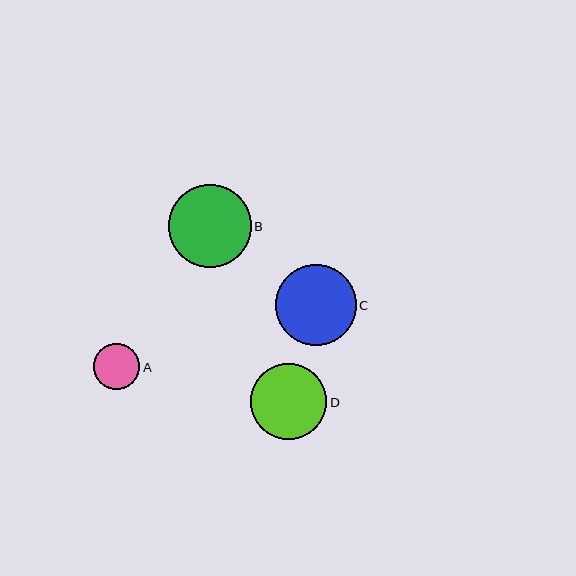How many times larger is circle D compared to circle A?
Circle D is approximately 1.7 times the size of circle A.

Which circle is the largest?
Circle B is the largest with a size of approximately 83 pixels.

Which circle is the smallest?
Circle A is the smallest with a size of approximately 46 pixels.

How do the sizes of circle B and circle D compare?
Circle B and circle D are approximately the same size.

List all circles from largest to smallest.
From largest to smallest: B, C, D, A.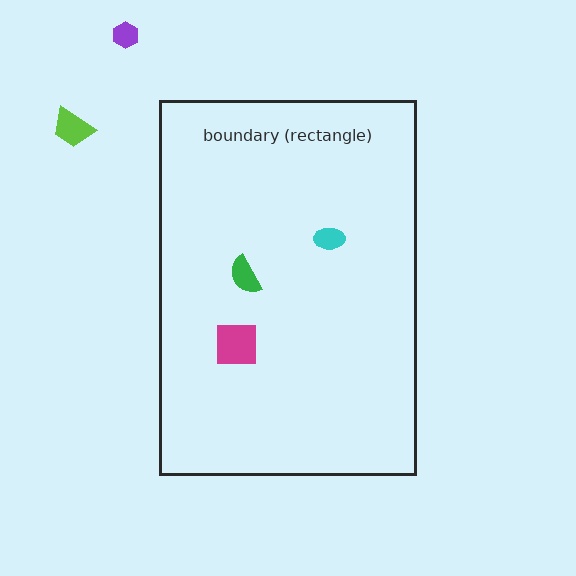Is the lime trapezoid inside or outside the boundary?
Outside.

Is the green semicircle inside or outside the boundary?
Inside.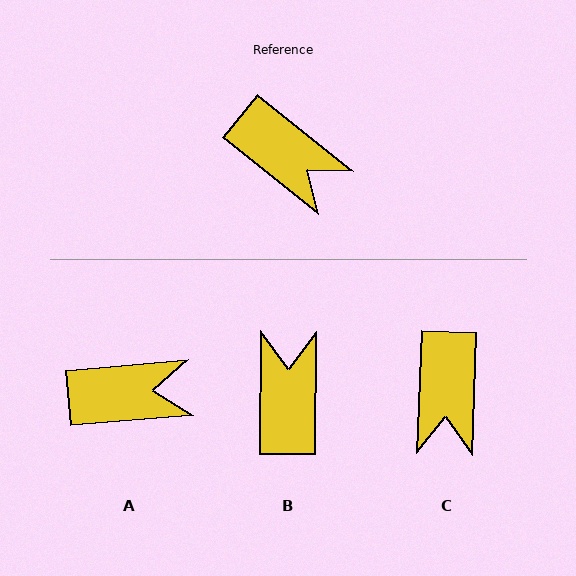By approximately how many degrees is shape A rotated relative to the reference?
Approximately 44 degrees counter-clockwise.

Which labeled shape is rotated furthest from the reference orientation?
B, about 128 degrees away.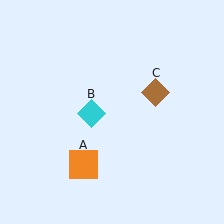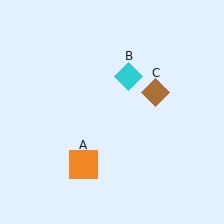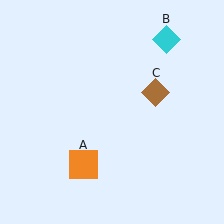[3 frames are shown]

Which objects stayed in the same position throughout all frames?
Orange square (object A) and brown diamond (object C) remained stationary.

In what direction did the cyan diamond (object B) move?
The cyan diamond (object B) moved up and to the right.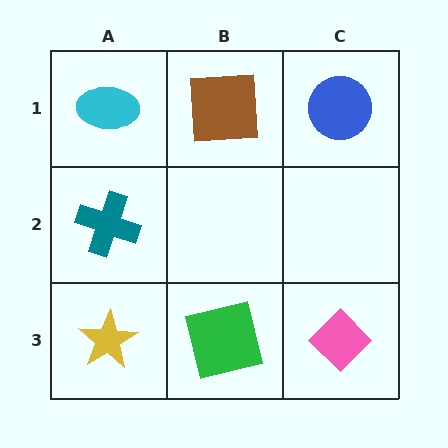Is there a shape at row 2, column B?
No, that cell is empty.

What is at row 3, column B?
A green square.